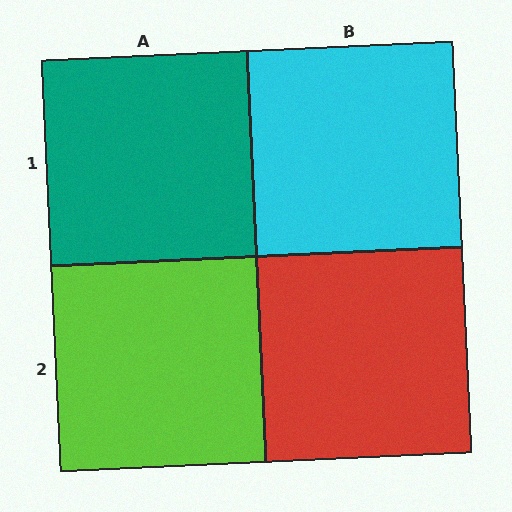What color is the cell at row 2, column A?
Lime.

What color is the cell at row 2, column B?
Red.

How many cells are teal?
1 cell is teal.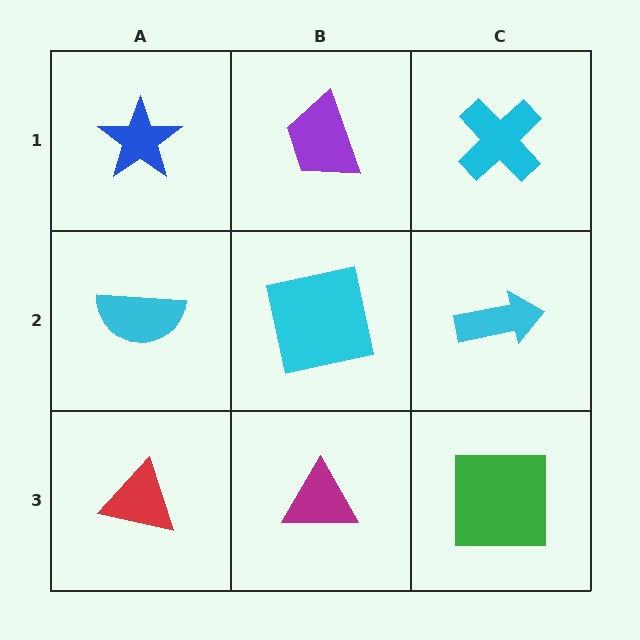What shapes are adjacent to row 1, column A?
A cyan semicircle (row 2, column A), a purple trapezoid (row 1, column B).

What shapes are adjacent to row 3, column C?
A cyan arrow (row 2, column C), a magenta triangle (row 3, column B).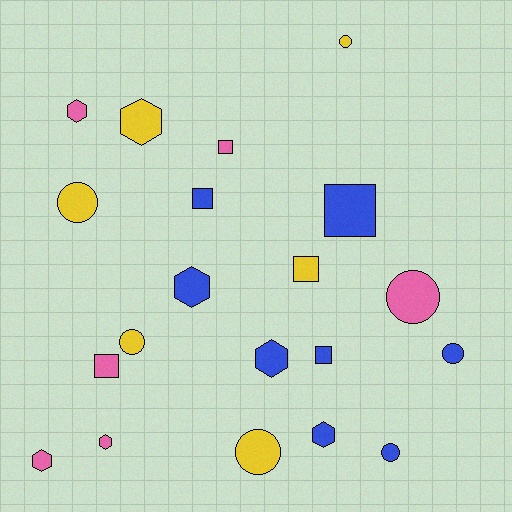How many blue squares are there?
There are 3 blue squares.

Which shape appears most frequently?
Circle, with 7 objects.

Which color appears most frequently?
Blue, with 8 objects.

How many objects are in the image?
There are 20 objects.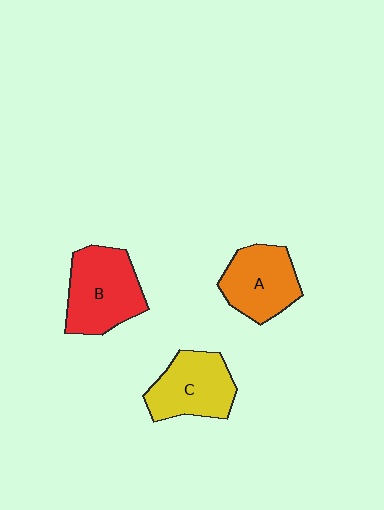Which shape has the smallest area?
Shape A (orange).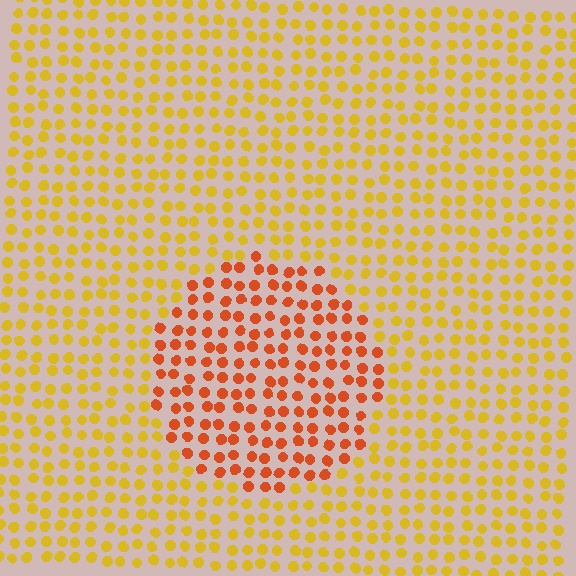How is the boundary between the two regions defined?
The boundary is defined purely by a slight shift in hue (about 35 degrees). Spacing, size, and orientation are identical on both sides.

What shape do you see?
I see a circle.